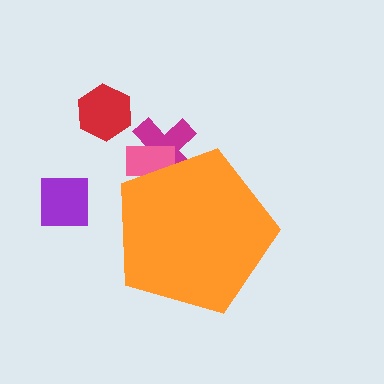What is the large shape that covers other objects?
An orange pentagon.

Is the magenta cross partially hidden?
Yes, the magenta cross is partially hidden behind the orange pentagon.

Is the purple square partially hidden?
No, the purple square is fully visible.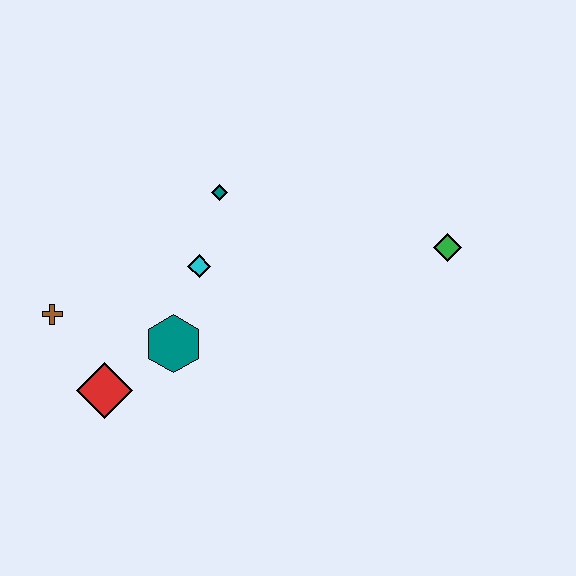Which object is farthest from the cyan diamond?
The green diamond is farthest from the cyan diamond.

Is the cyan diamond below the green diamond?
Yes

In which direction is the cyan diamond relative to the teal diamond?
The cyan diamond is below the teal diamond.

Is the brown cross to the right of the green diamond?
No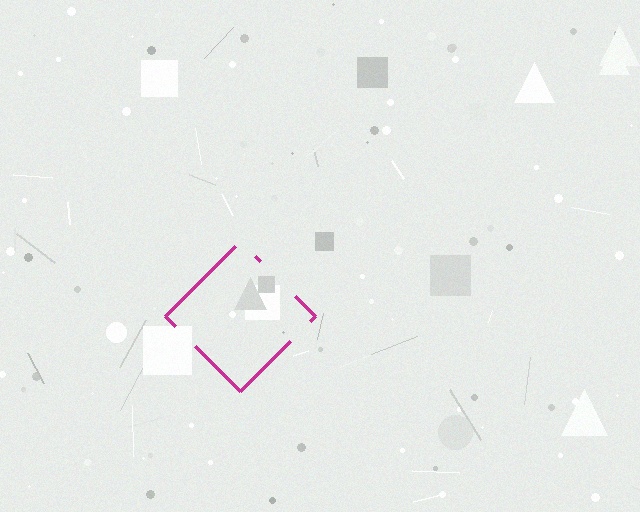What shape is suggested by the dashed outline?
The dashed outline suggests a diamond.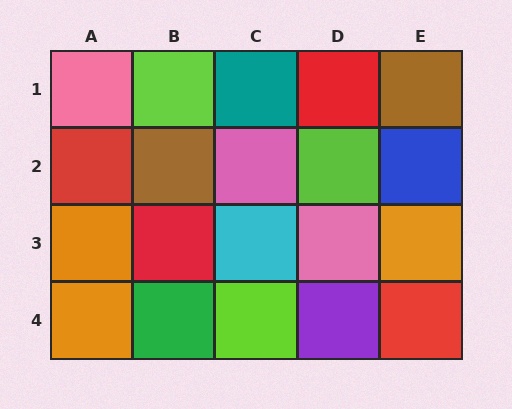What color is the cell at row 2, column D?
Lime.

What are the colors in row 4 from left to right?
Orange, green, lime, purple, red.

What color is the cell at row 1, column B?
Lime.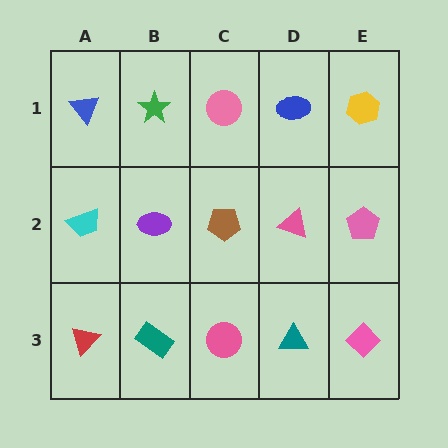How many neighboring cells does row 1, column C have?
3.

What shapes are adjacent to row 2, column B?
A green star (row 1, column B), a teal rectangle (row 3, column B), a cyan trapezoid (row 2, column A), a brown pentagon (row 2, column C).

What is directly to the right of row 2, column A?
A purple ellipse.